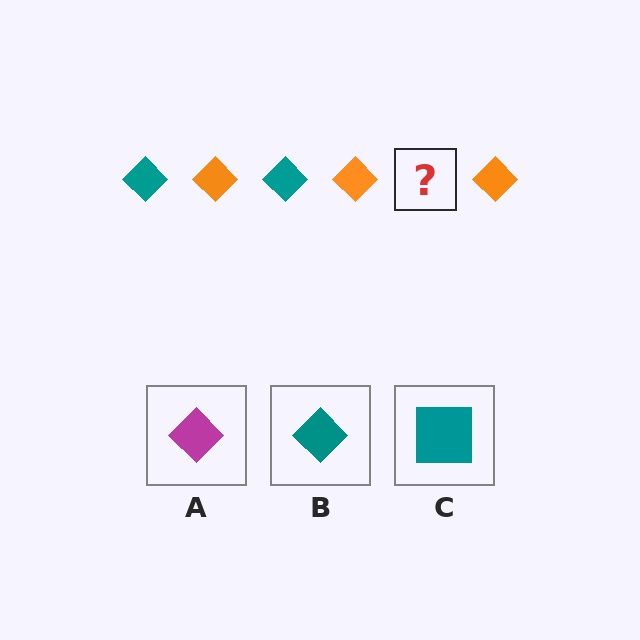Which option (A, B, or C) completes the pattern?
B.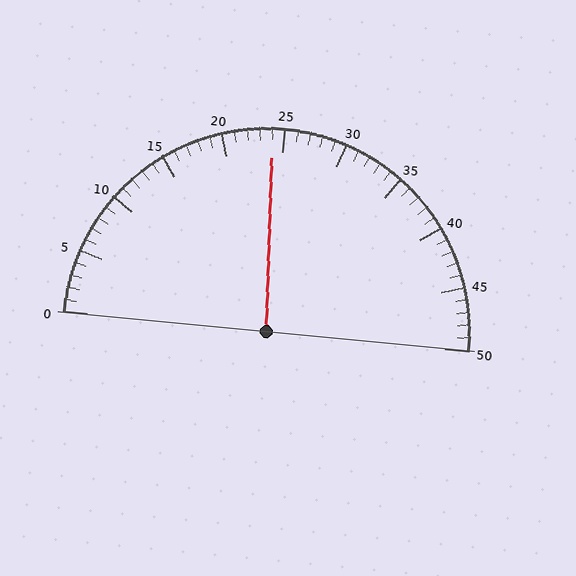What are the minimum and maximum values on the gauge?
The gauge ranges from 0 to 50.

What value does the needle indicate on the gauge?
The needle indicates approximately 24.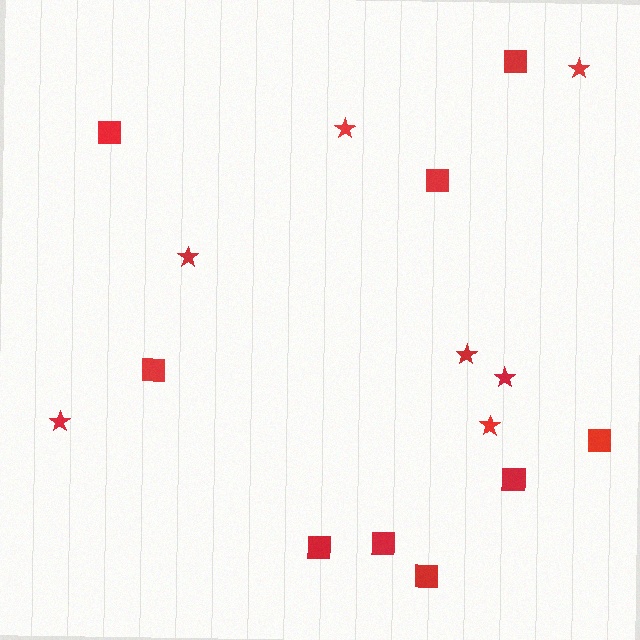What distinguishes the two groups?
There are 2 groups: one group of stars (7) and one group of squares (9).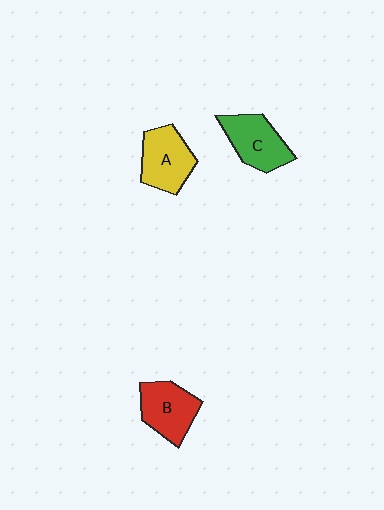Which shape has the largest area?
Shape A (yellow).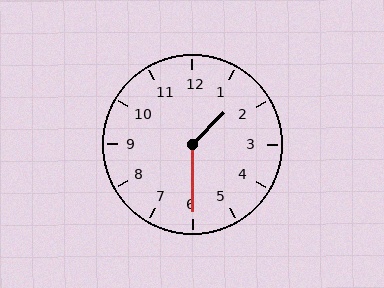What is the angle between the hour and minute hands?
Approximately 135 degrees.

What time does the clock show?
1:30.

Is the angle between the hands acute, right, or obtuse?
It is obtuse.